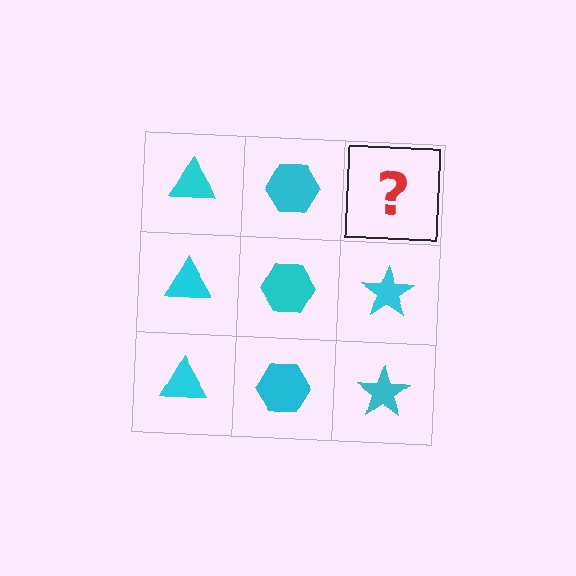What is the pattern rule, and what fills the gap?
The rule is that each column has a consistent shape. The gap should be filled with a cyan star.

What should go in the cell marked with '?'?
The missing cell should contain a cyan star.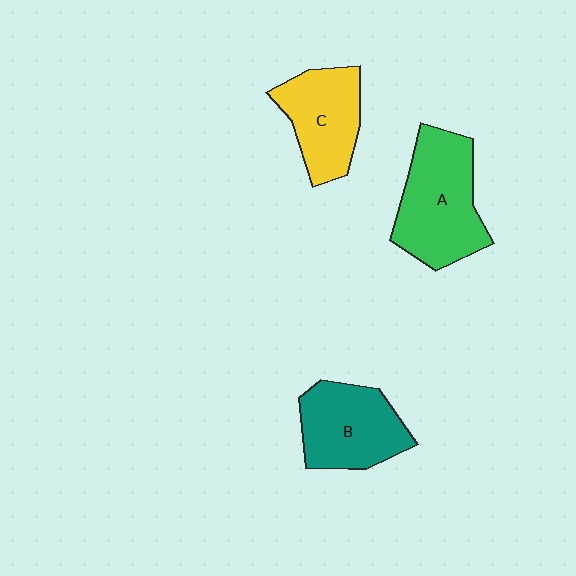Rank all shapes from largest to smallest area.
From largest to smallest: A (green), B (teal), C (yellow).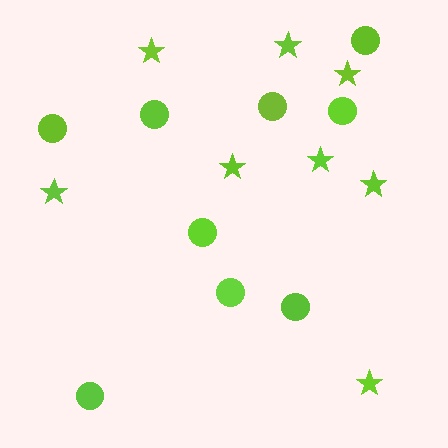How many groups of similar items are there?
There are 2 groups: one group of stars (8) and one group of circles (9).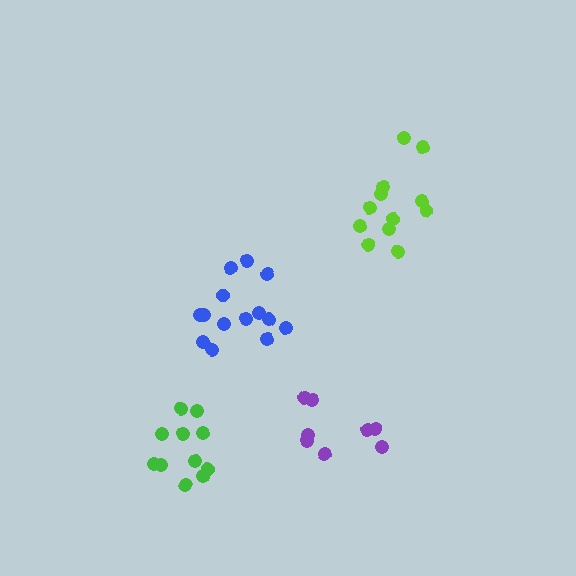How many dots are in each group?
Group 1: 14 dots, Group 2: 12 dots, Group 3: 8 dots, Group 4: 11 dots (45 total).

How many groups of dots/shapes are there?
There are 4 groups.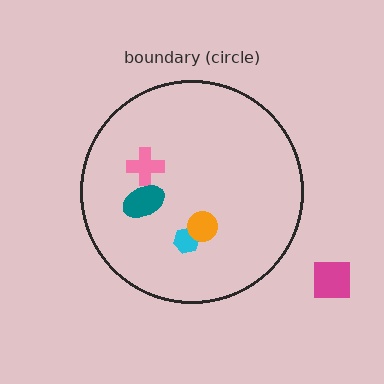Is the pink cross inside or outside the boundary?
Inside.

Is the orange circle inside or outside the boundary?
Inside.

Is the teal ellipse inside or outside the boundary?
Inside.